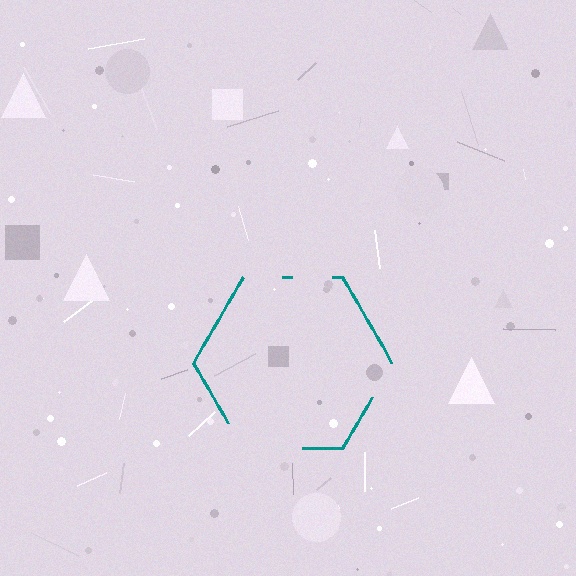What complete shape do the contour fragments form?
The contour fragments form a hexagon.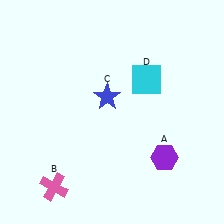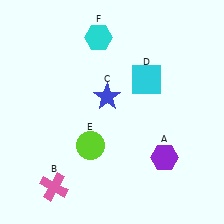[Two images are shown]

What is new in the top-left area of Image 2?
A cyan hexagon (F) was added in the top-left area of Image 2.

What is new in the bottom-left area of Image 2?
A lime circle (E) was added in the bottom-left area of Image 2.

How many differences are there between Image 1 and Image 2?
There are 2 differences between the two images.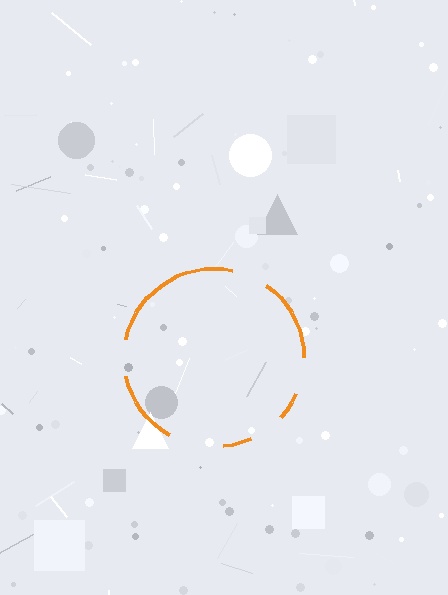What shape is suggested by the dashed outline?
The dashed outline suggests a circle.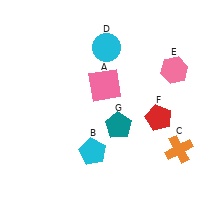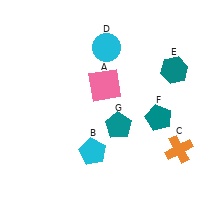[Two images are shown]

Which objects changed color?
E changed from pink to teal. F changed from red to teal.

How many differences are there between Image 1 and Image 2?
There are 2 differences between the two images.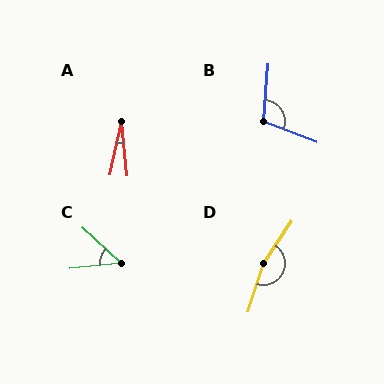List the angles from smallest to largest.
A (17°), C (49°), B (107°), D (164°).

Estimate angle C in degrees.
Approximately 49 degrees.